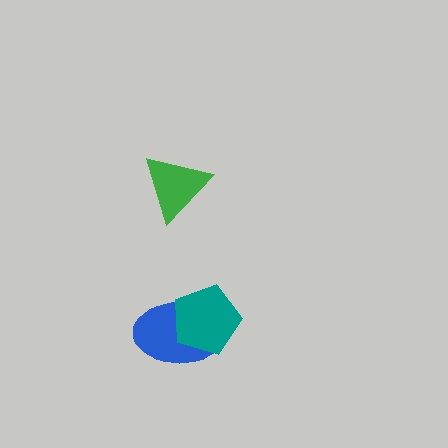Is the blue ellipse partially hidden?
Yes, it is partially covered by another shape.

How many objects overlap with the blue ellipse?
1 object overlaps with the blue ellipse.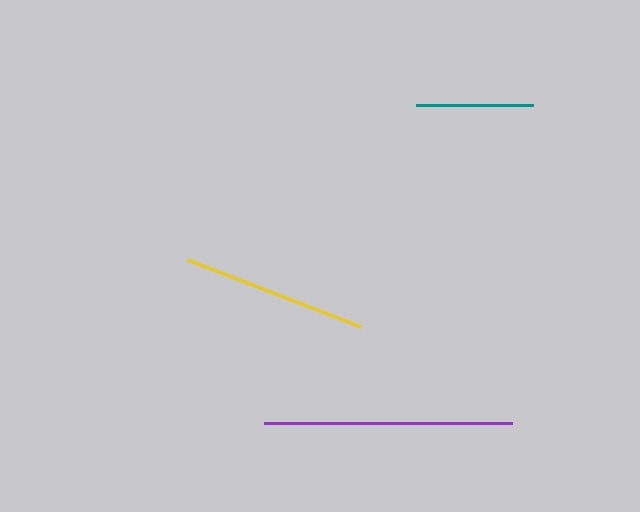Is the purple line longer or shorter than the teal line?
The purple line is longer than the teal line.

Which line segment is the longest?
The purple line is the longest at approximately 248 pixels.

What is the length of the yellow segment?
The yellow segment is approximately 185 pixels long.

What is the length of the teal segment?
The teal segment is approximately 117 pixels long.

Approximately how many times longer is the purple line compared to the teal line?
The purple line is approximately 2.1 times the length of the teal line.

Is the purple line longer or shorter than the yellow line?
The purple line is longer than the yellow line.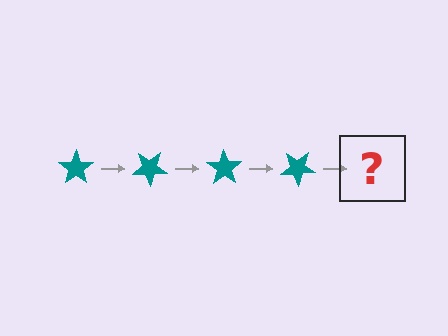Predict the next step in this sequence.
The next step is a teal star rotated 140 degrees.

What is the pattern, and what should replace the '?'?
The pattern is that the star rotates 35 degrees each step. The '?' should be a teal star rotated 140 degrees.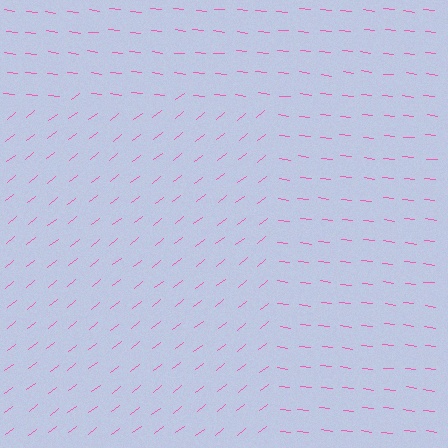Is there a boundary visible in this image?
Yes, there is a texture boundary formed by a change in line orientation.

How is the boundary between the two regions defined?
The boundary is defined purely by a change in line orientation (approximately 45 degrees difference). All lines are the same color and thickness.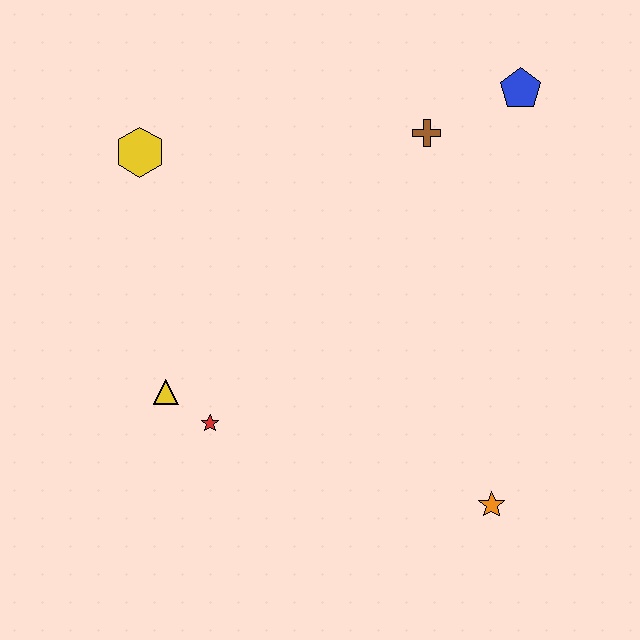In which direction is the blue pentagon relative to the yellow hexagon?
The blue pentagon is to the right of the yellow hexagon.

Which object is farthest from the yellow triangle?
The blue pentagon is farthest from the yellow triangle.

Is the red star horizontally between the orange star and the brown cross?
No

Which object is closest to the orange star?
The red star is closest to the orange star.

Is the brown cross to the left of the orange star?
Yes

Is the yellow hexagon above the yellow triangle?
Yes